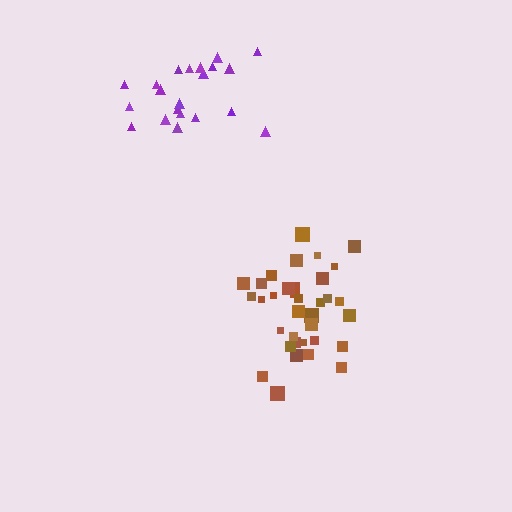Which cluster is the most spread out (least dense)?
Purple.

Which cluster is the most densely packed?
Brown.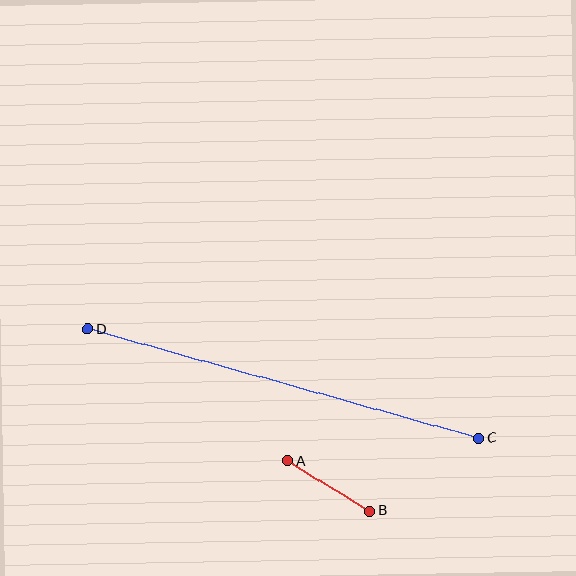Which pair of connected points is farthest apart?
Points C and D are farthest apart.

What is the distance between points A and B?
The distance is approximately 96 pixels.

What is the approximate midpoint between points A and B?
The midpoint is at approximately (329, 486) pixels.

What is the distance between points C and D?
The distance is approximately 406 pixels.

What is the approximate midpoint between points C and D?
The midpoint is at approximately (283, 384) pixels.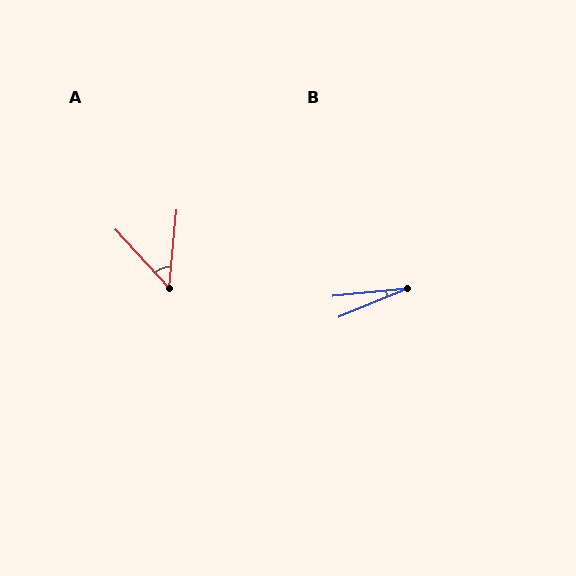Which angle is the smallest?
B, at approximately 17 degrees.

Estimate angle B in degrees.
Approximately 17 degrees.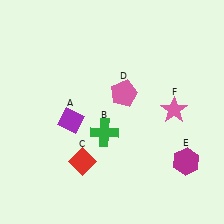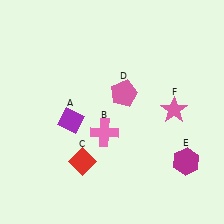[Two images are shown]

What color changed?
The cross (B) changed from green in Image 1 to pink in Image 2.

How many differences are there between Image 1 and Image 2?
There is 1 difference between the two images.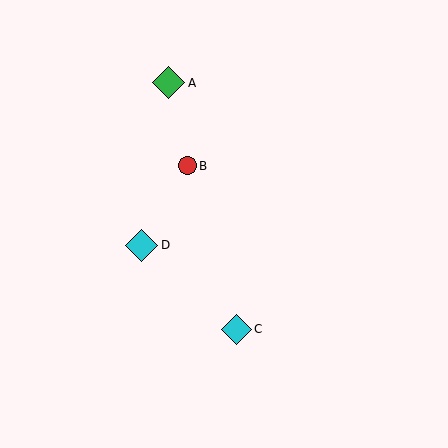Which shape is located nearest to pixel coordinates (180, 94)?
The green diamond (labeled A) at (169, 83) is nearest to that location.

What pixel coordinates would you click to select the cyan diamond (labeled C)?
Click at (236, 329) to select the cyan diamond C.